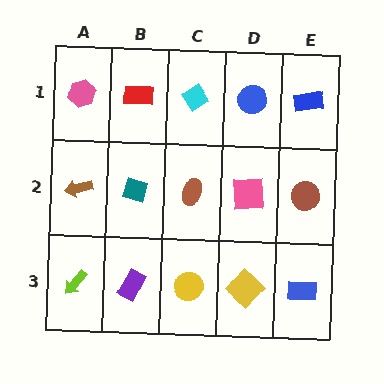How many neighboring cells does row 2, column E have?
3.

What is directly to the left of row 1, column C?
A red rectangle.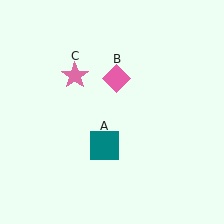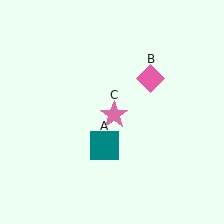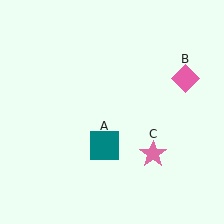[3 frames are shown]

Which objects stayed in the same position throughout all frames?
Teal square (object A) remained stationary.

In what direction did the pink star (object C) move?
The pink star (object C) moved down and to the right.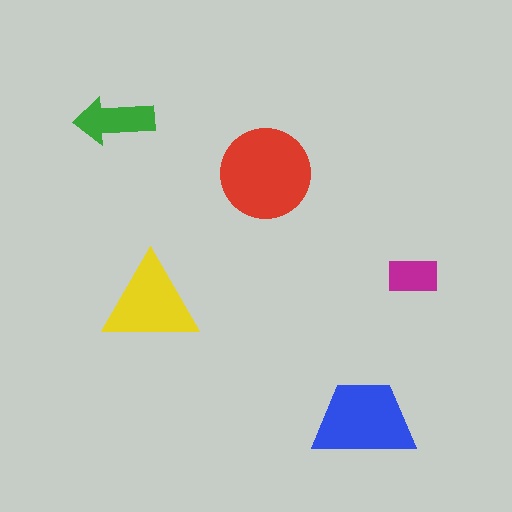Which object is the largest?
The red circle.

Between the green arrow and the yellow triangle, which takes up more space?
The yellow triangle.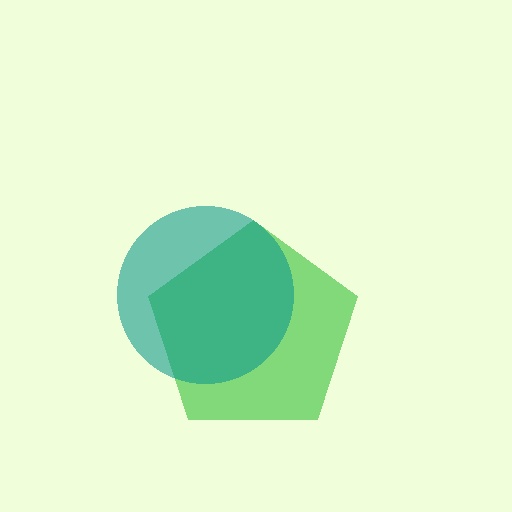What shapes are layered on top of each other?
The layered shapes are: a green pentagon, a teal circle.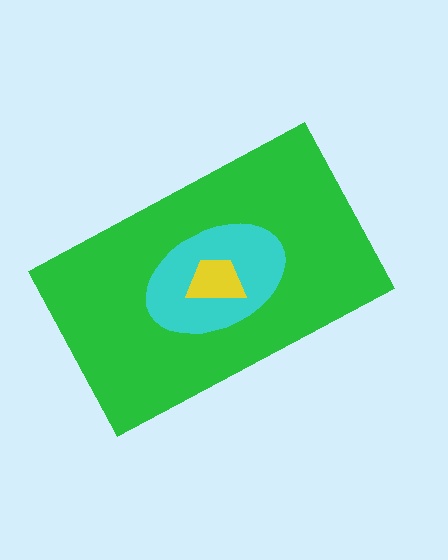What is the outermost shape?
The green rectangle.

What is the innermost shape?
The yellow trapezoid.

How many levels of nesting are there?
3.